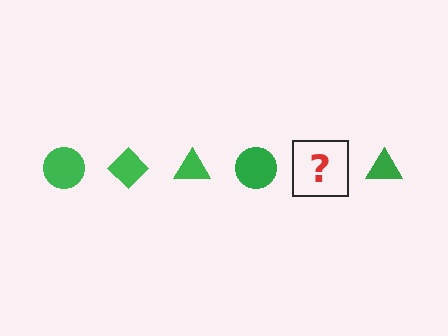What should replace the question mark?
The question mark should be replaced with a green diamond.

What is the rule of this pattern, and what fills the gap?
The rule is that the pattern cycles through circle, diamond, triangle shapes in green. The gap should be filled with a green diamond.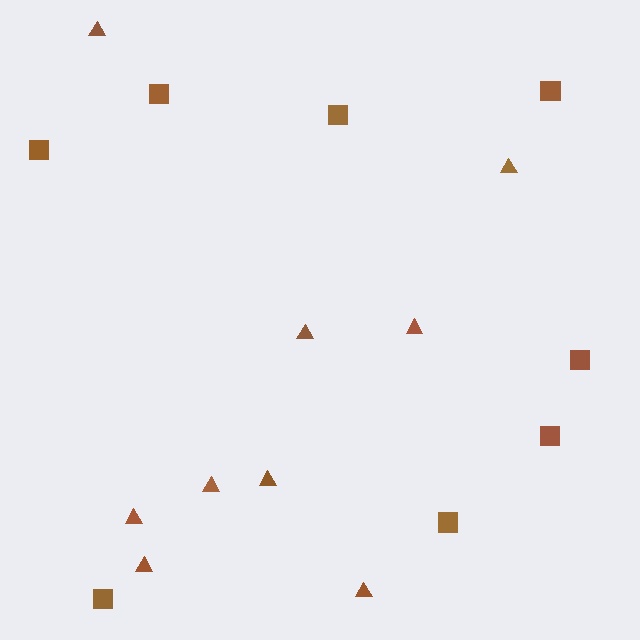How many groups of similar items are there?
There are 2 groups: one group of squares (8) and one group of triangles (9).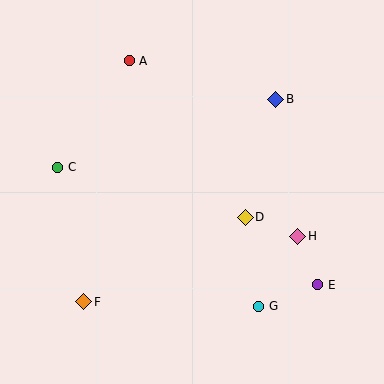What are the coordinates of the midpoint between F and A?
The midpoint between F and A is at (106, 181).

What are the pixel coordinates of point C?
Point C is at (58, 167).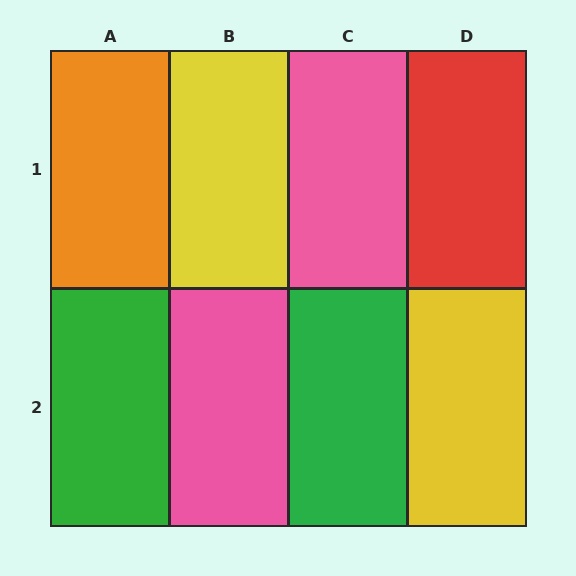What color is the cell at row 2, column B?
Pink.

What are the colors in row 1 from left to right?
Orange, yellow, pink, red.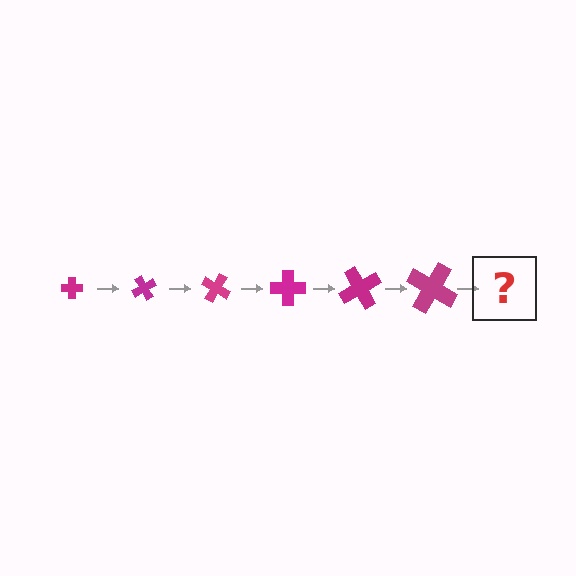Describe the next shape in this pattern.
It should be a cross, larger than the previous one and rotated 360 degrees from the start.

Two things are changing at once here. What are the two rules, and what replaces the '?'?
The two rules are that the cross grows larger each step and it rotates 60 degrees each step. The '?' should be a cross, larger than the previous one and rotated 360 degrees from the start.